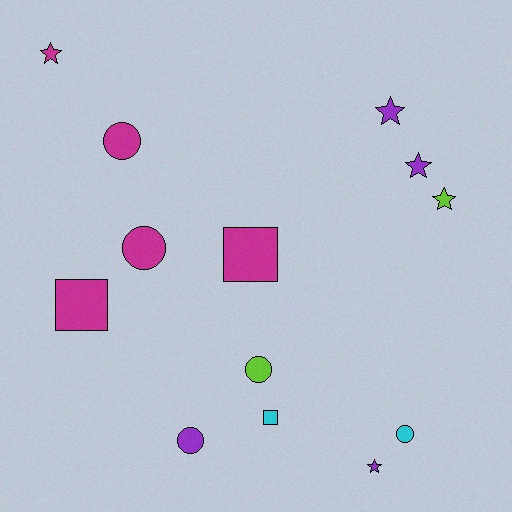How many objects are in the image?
There are 13 objects.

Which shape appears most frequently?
Star, with 5 objects.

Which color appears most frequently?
Magenta, with 5 objects.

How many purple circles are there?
There is 1 purple circle.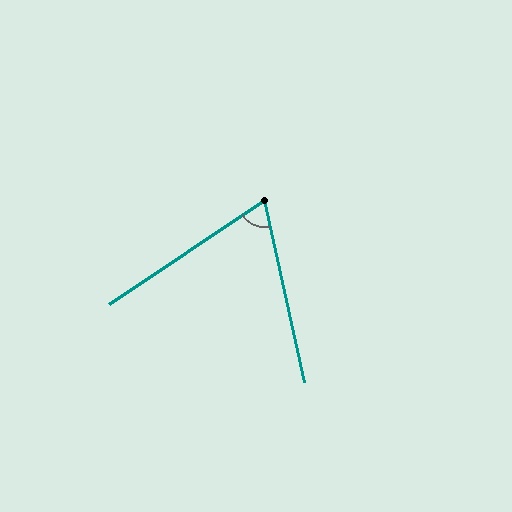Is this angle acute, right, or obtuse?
It is acute.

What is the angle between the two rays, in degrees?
Approximately 69 degrees.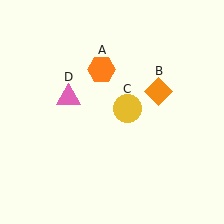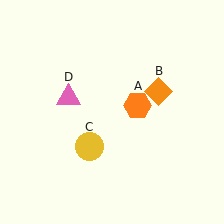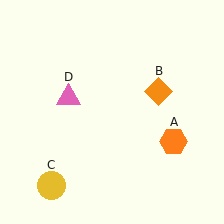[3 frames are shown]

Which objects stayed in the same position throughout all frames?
Orange diamond (object B) and pink triangle (object D) remained stationary.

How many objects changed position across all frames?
2 objects changed position: orange hexagon (object A), yellow circle (object C).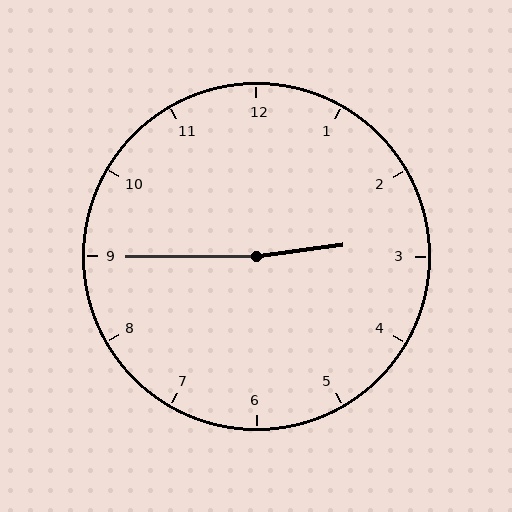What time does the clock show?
2:45.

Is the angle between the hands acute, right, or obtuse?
It is obtuse.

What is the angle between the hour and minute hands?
Approximately 172 degrees.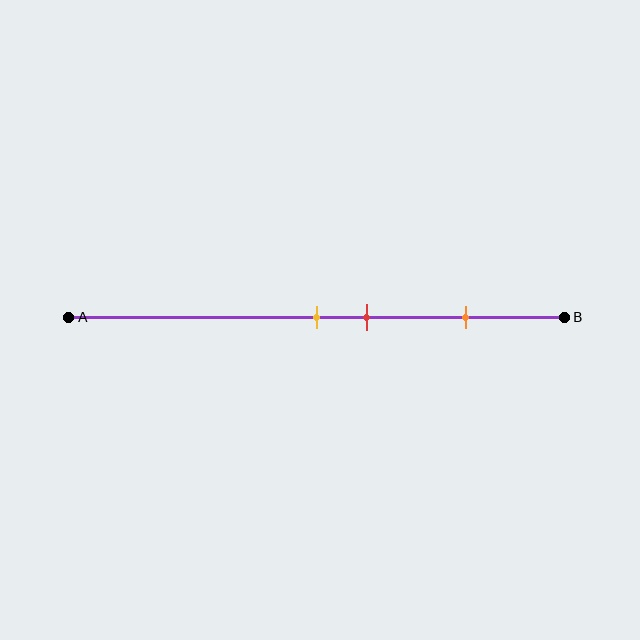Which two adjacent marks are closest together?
The yellow and red marks are the closest adjacent pair.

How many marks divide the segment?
There are 3 marks dividing the segment.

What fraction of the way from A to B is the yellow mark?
The yellow mark is approximately 50% (0.5) of the way from A to B.